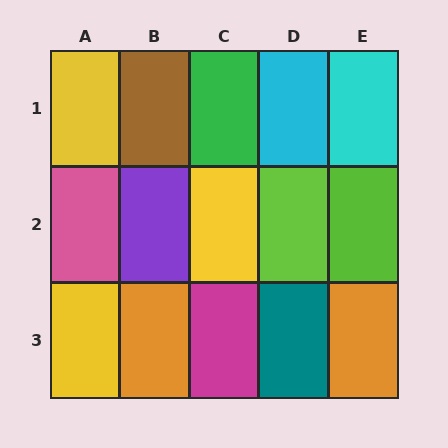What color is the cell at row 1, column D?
Cyan.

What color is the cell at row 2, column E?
Lime.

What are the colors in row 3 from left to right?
Yellow, orange, magenta, teal, orange.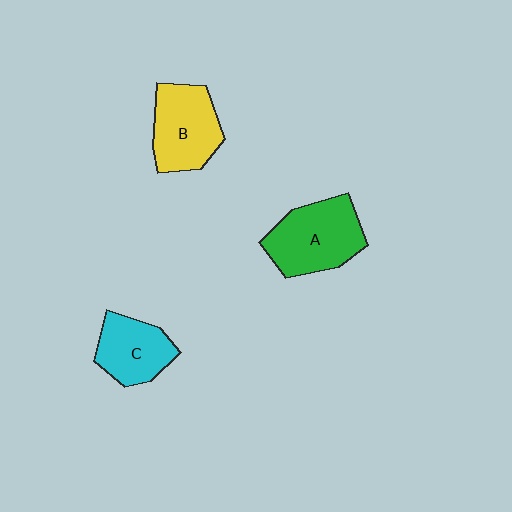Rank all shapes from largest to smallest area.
From largest to smallest: A (green), B (yellow), C (cyan).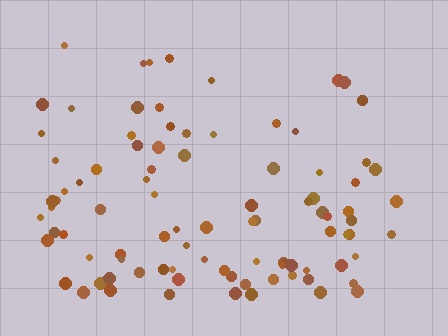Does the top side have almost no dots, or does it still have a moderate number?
Still a moderate number, just noticeably fewer than the bottom.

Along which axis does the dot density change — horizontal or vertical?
Vertical.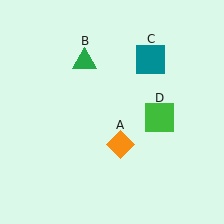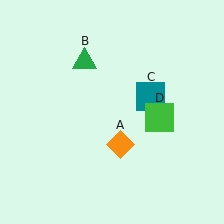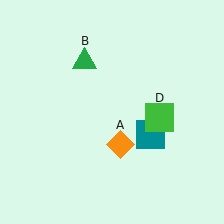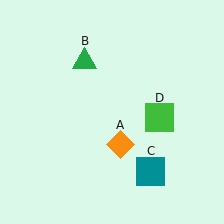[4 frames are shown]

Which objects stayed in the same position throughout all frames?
Orange diamond (object A) and green triangle (object B) and green square (object D) remained stationary.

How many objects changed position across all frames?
1 object changed position: teal square (object C).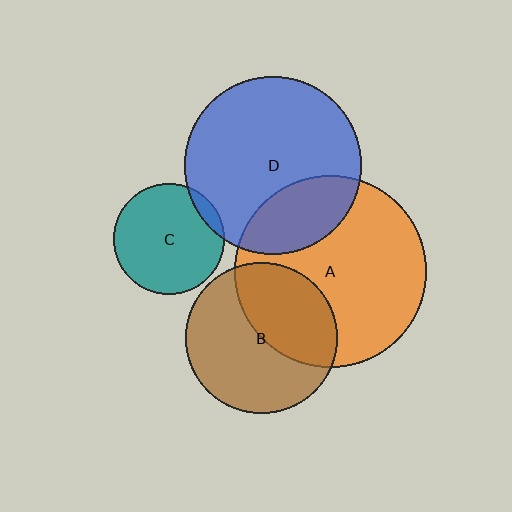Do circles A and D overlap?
Yes.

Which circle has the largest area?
Circle A (orange).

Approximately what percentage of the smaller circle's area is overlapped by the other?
Approximately 25%.